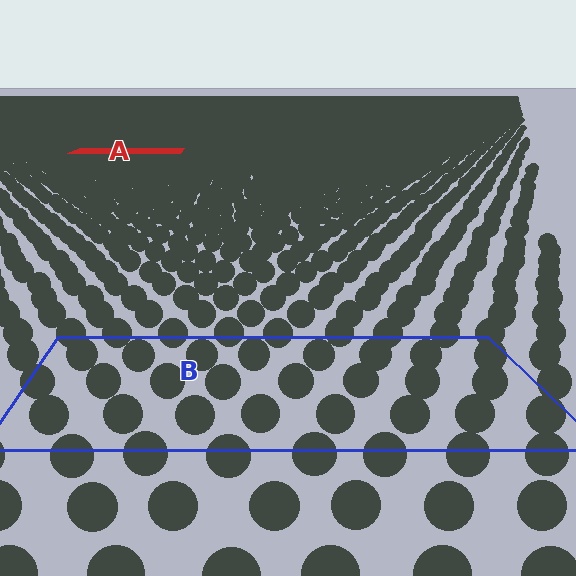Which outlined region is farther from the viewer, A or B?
Region A is farther from the viewer — the texture elements inside it appear smaller and more densely packed.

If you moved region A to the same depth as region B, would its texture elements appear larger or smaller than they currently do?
They would appear larger. At a closer depth, the same texture elements are projected at a bigger on-screen size.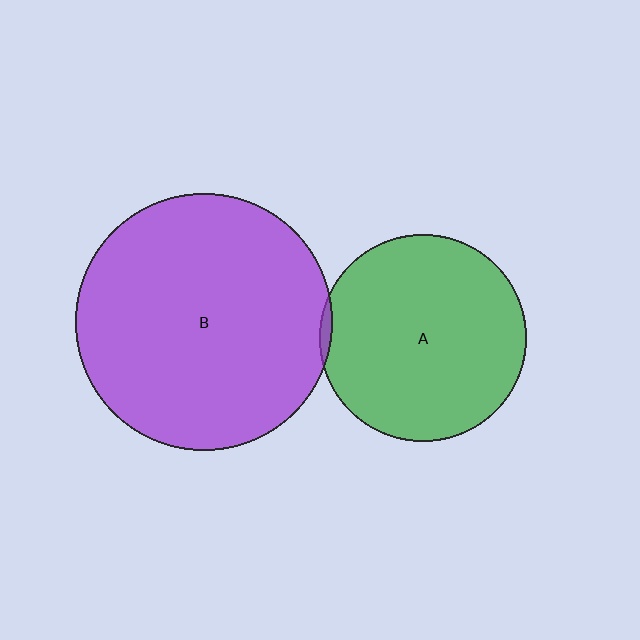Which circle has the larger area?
Circle B (purple).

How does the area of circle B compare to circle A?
Approximately 1.5 times.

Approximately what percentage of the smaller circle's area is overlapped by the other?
Approximately 5%.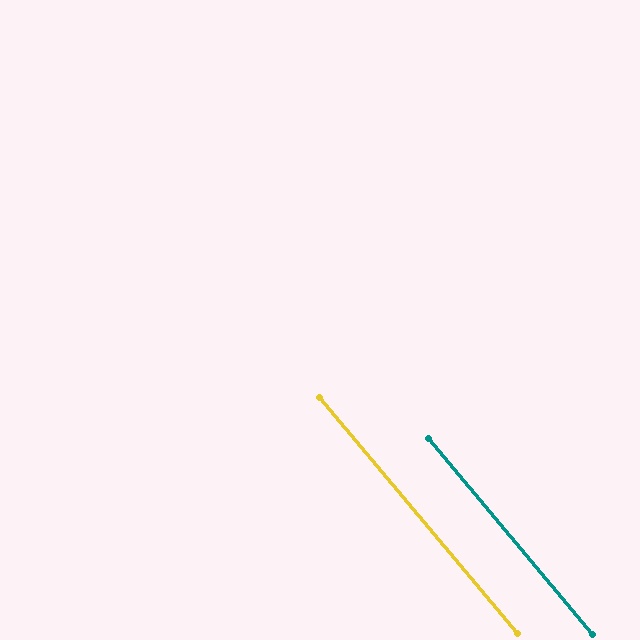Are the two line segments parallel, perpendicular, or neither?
Parallel — their directions differ by only 0.1°.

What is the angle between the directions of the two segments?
Approximately 0 degrees.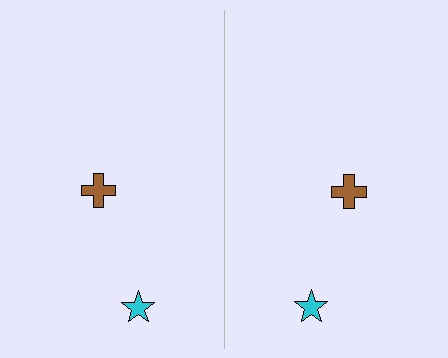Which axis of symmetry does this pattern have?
The pattern has a vertical axis of symmetry running through the center of the image.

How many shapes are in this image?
There are 4 shapes in this image.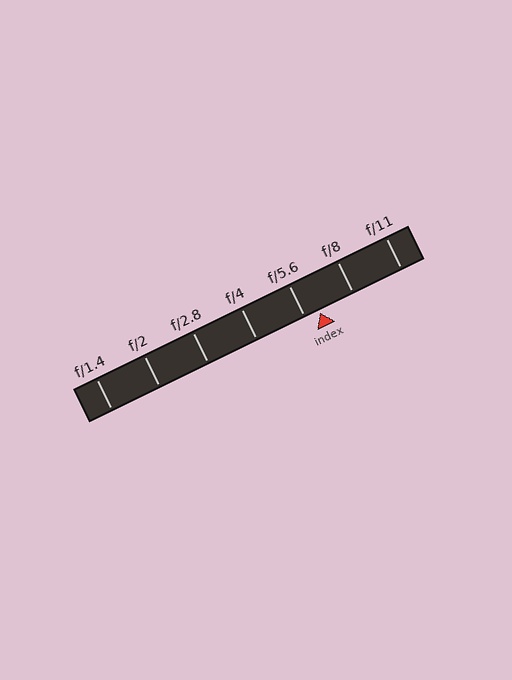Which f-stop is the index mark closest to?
The index mark is closest to f/5.6.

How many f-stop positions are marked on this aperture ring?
There are 7 f-stop positions marked.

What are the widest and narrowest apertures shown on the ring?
The widest aperture shown is f/1.4 and the narrowest is f/11.